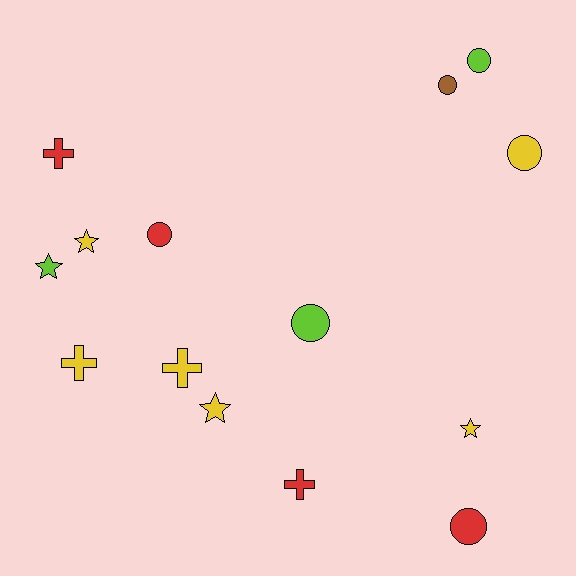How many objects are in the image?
There are 14 objects.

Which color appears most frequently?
Yellow, with 6 objects.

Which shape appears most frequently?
Circle, with 6 objects.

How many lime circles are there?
There are 2 lime circles.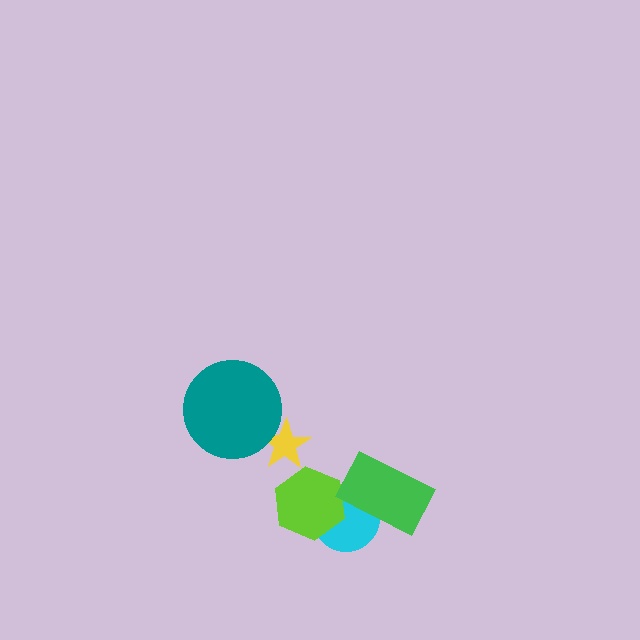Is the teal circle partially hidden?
No, no other shape covers it.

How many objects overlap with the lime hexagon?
1 object overlaps with the lime hexagon.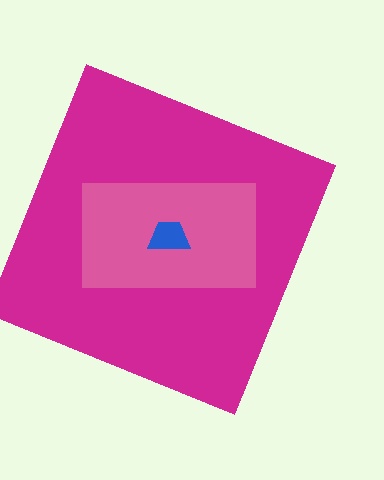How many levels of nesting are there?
3.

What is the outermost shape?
The magenta square.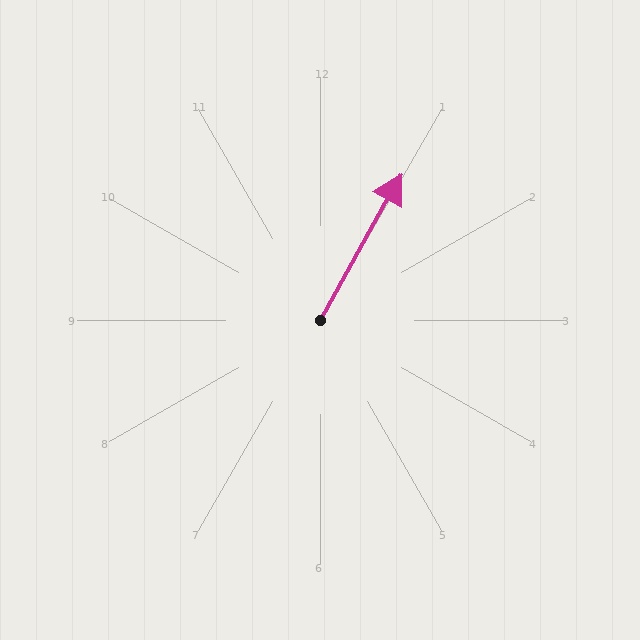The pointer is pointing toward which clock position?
Roughly 1 o'clock.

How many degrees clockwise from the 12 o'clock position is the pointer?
Approximately 29 degrees.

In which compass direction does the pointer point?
Northeast.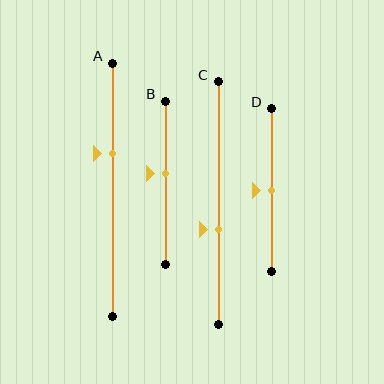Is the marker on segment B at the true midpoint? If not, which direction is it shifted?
No, the marker on segment B is shifted upward by about 6% of the segment length.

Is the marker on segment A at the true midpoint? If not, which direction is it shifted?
No, the marker on segment A is shifted upward by about 14% of the segment length.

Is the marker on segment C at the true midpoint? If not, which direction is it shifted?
No, the marker on segment C is shifted downward by about 11% of the segment length.